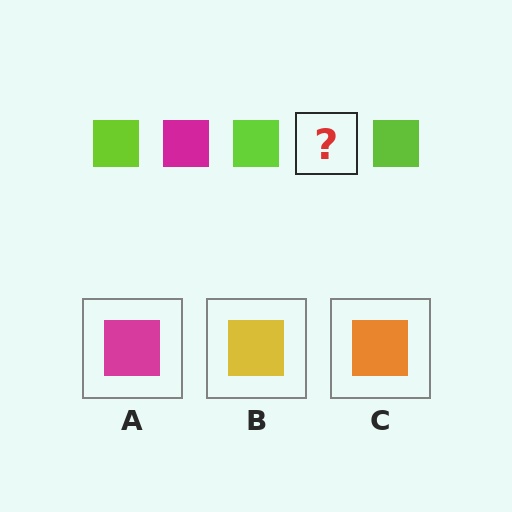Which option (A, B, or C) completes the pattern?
A.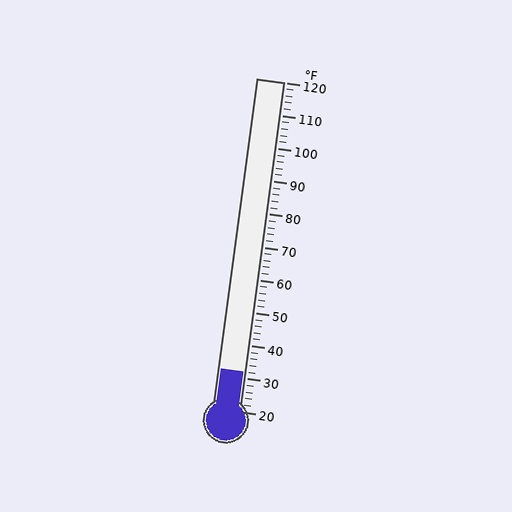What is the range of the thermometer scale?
The thermometer scale ranges from 20°F to 120°F.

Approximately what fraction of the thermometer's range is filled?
The thermometer is filled to approximately 10% of its range.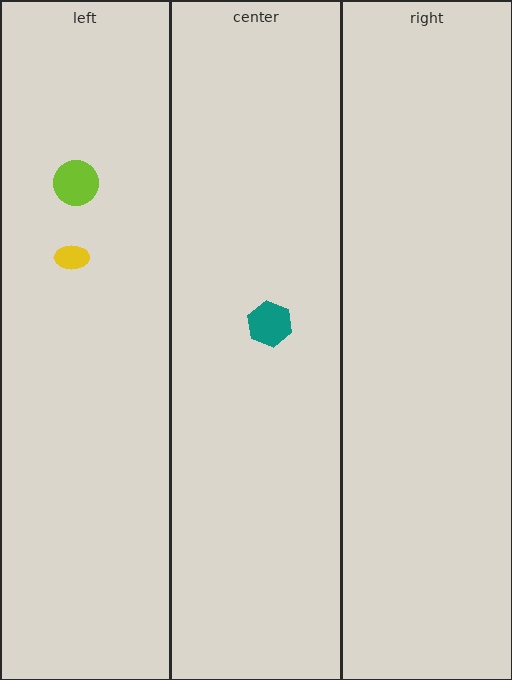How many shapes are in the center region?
1.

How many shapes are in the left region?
2.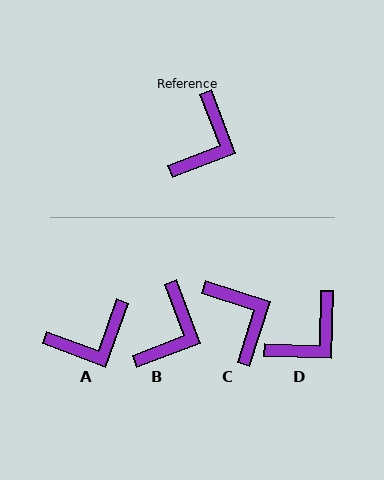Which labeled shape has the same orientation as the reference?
B.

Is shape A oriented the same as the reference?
No, it is off by about 41 degrees.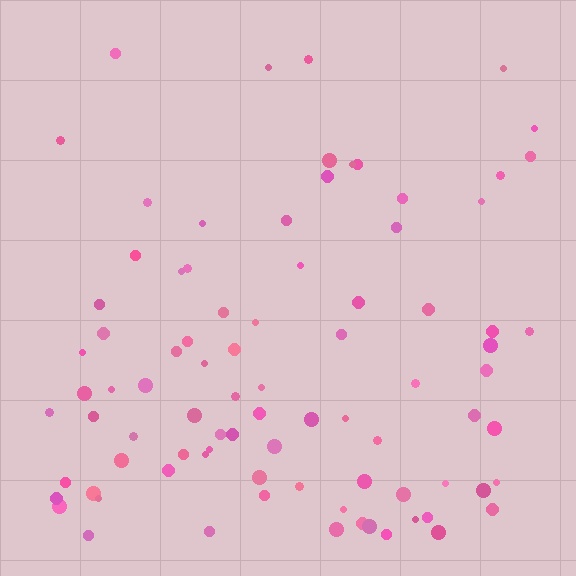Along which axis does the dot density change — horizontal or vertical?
Vertical.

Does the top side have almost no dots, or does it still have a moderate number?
Still a moderate number, just noticeably fewer than the bottom.